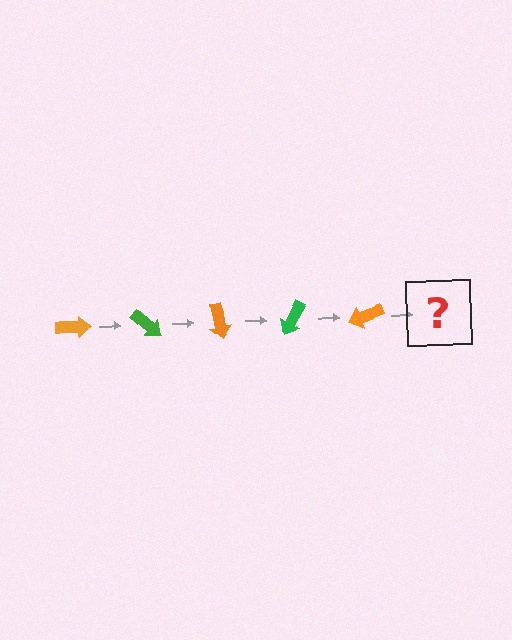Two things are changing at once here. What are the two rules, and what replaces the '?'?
The two rules are that it rotates 40 degrees each step and the color cycles through orange and green. The '?' should be a green arrow, rotated 200 degrees from the start.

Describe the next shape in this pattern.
It should be a green arrow, rotated 200 degrees from the start.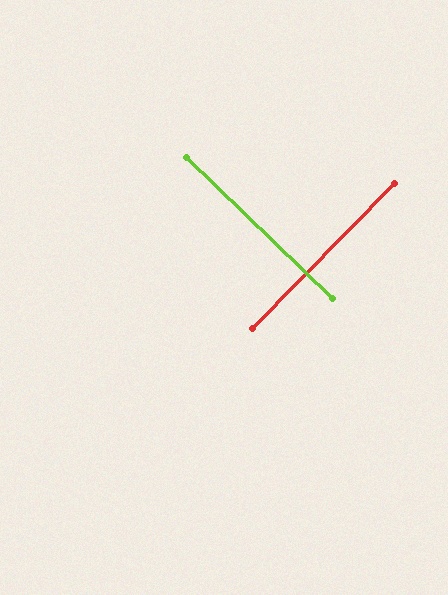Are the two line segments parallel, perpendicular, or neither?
Perpendicular — they meet at approximately 90°.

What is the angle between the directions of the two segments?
Approximately 90 degrees.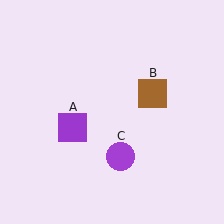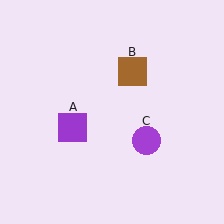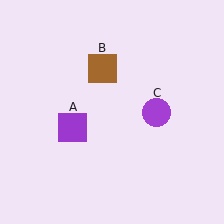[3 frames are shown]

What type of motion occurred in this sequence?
The brown square (object B), purple circle (object C) rotated counterclockwise around the center of the scene.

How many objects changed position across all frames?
2 objects changed position: brown square (object B), purple circle (object C).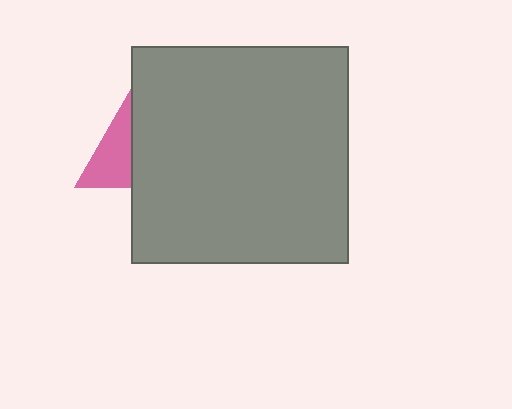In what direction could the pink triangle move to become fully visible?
The pink triangle could move left. That would shift it out from behind the gray square entirely.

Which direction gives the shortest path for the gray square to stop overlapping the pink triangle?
Moving right gives the shortest separation.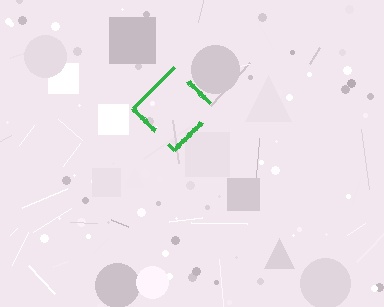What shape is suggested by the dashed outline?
The dashed outline suggests a diamond.